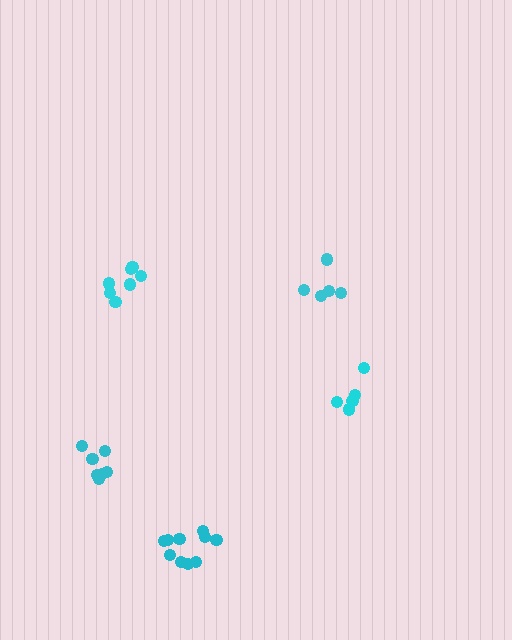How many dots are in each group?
Group 1: 5 dots, Group 2: 5 dots, Group 3: 7 dots, Group 4: 10 dots, Group 5: 7 dots (34 total).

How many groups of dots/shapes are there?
There are 5 groups.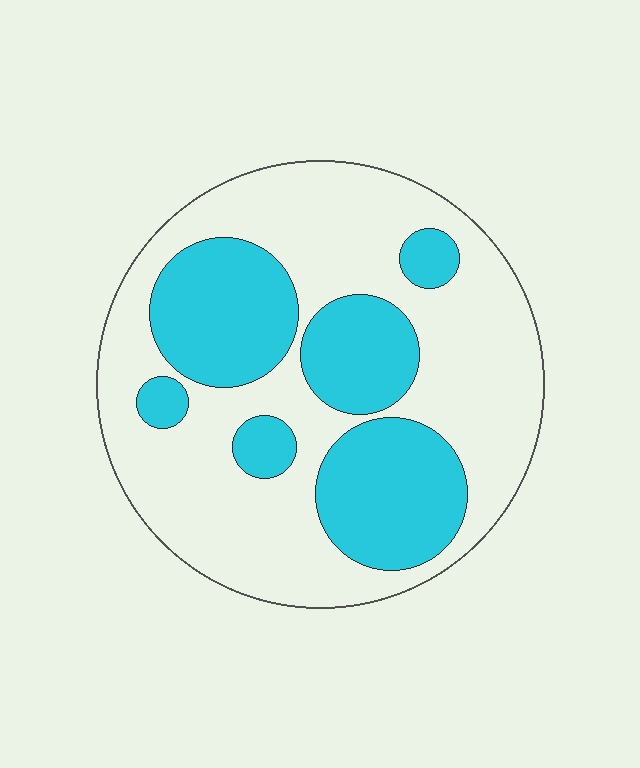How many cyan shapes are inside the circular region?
6.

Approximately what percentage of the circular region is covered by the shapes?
Approximately 35%.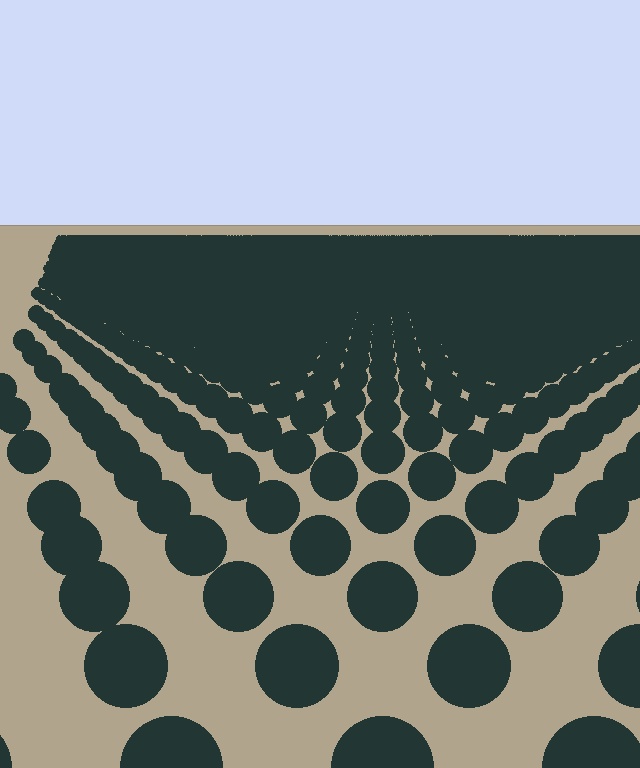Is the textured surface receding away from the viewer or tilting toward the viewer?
The surface is receding away from the viewer. Texture elements get smaller and denser toward the top.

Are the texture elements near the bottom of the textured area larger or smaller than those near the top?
Larger. Near the bottom, elements are closer to the viewer and appear at a bigger on-screen size.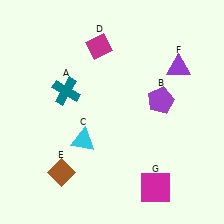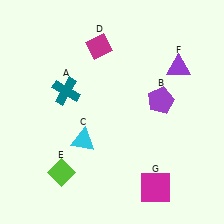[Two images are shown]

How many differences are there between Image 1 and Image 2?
There is 1 difference between the two images.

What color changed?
The diamond (E) changed from brown in Image 1 to lime in Image 2.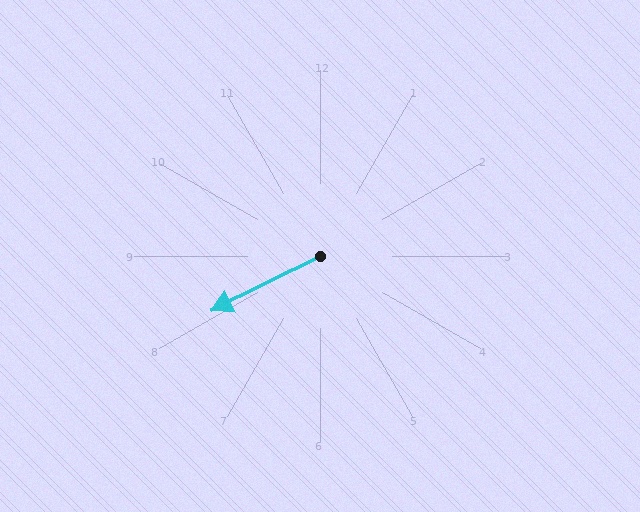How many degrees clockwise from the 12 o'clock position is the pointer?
Approximately 243 degrees.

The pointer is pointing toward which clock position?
Roughly 8 o'clock.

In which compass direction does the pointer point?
Southwest.